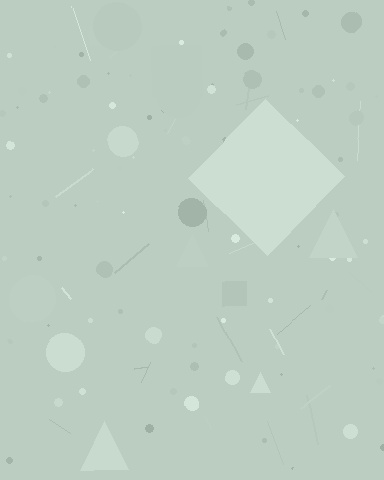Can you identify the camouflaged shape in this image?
The camouflaged shape is a diamond.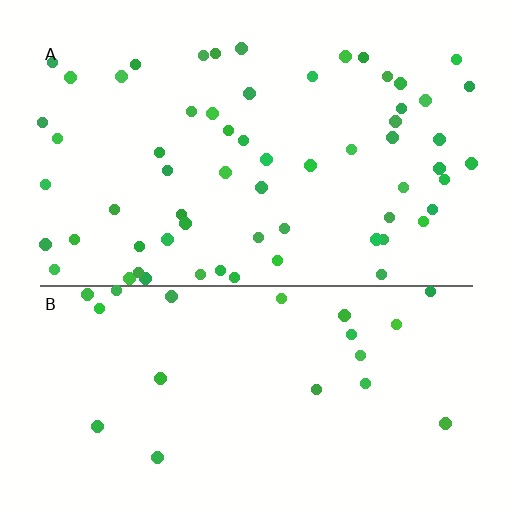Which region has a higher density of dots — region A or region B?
A (the top).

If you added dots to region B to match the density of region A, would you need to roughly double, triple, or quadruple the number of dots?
Approximately triple.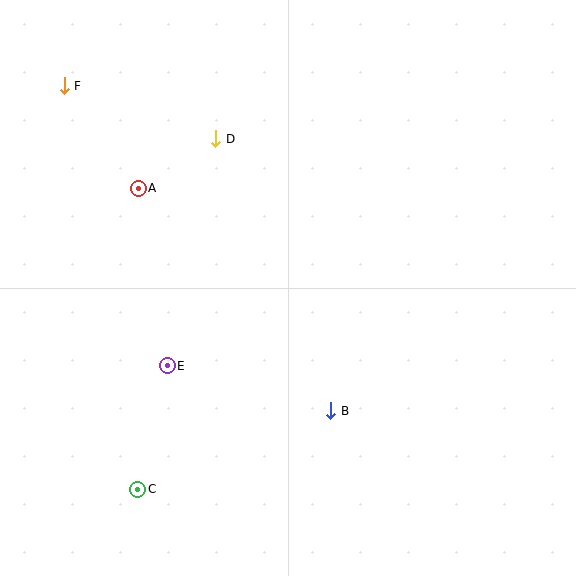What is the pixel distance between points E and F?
The distance between E and F is 298 pixels.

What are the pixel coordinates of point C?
Point C is at (138, 489).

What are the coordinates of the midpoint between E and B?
The midpoint between E and B is at (249, 388).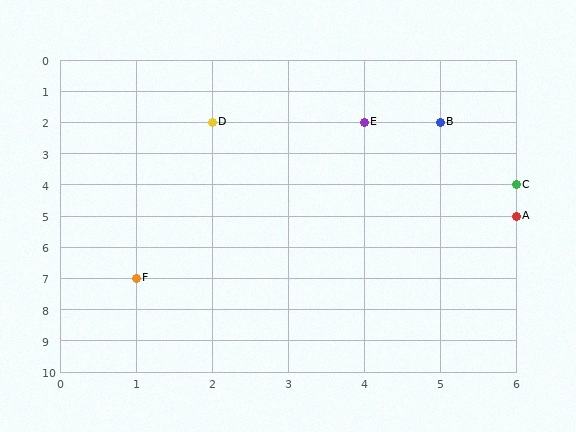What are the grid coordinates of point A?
Point A is at grid coordinates (6, 5).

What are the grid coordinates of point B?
Point B is at grid coordinates (5, 2).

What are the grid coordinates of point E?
Point E is at grid coordinates (4, 2).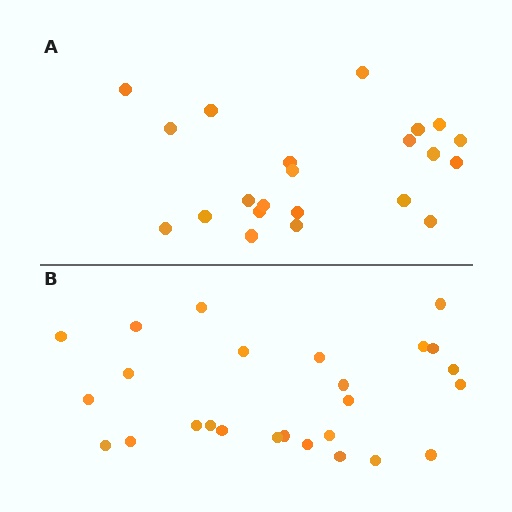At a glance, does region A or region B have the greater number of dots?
Region B (the bottom region) has more dots.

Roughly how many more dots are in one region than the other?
Region B has about 4 more dots than region A.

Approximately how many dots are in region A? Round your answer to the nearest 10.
About 20 dots. (The exact count is 22, which rounds to 20.)